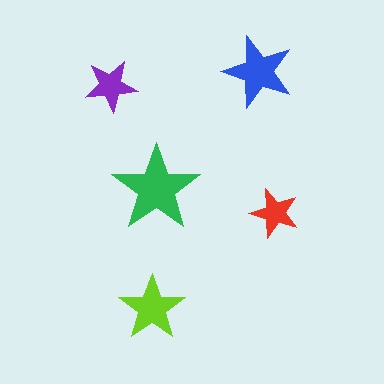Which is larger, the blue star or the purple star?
The blue one.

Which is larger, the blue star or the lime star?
The blue one.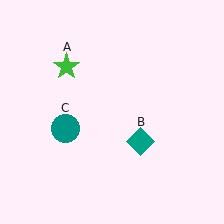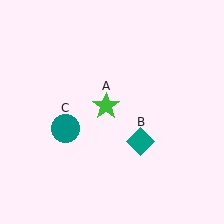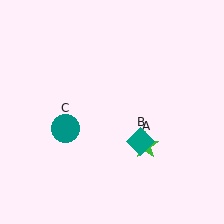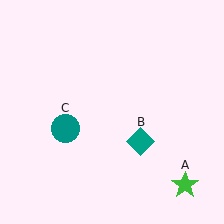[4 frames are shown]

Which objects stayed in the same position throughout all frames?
Teal diamond (object B) and teal circle (object C) remained stationary.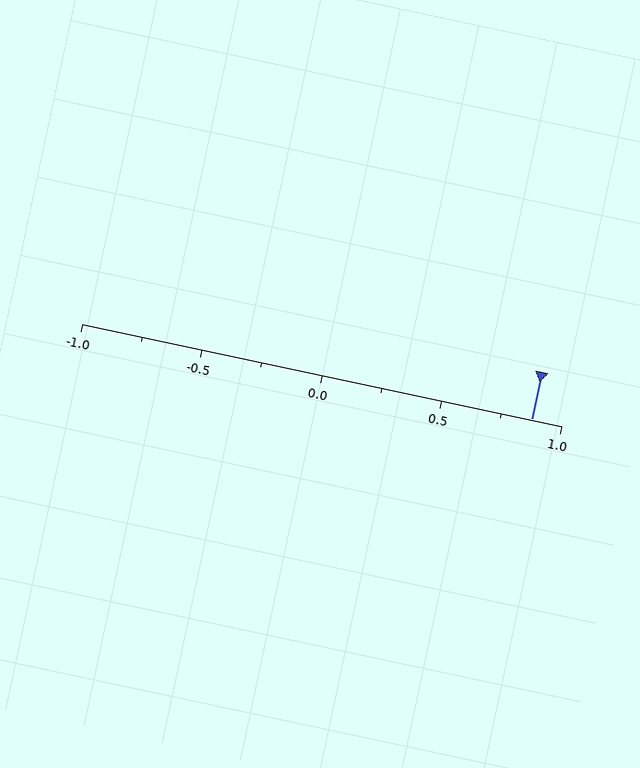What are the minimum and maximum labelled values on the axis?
The axis runs from -1.0 to 1.0.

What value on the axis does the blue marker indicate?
The marker indicates approximately 0.88.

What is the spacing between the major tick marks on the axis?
The major ticks are spaced 0.5 apart.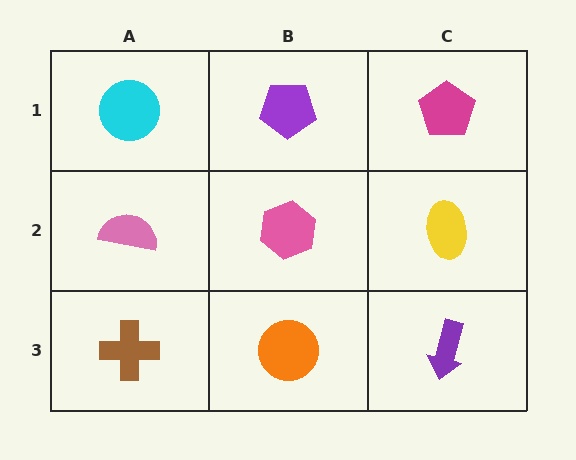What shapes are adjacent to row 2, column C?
A magenta pentagon (row 1, column C), a purple arrow (row 3, column C), a pink hexagon (row 2, column B).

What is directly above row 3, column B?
A pink hexagon.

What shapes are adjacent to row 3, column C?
A yellow ellipse (row 2, column C), an orange circle (row 3, column B).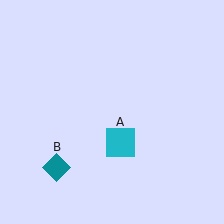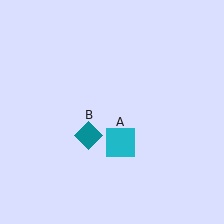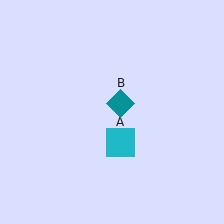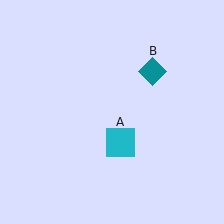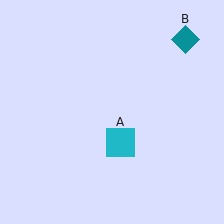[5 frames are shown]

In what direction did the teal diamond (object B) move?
The teal diamond (object B) moved up and to the right.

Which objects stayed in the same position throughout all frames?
Cyan square (object A) remained stationary.